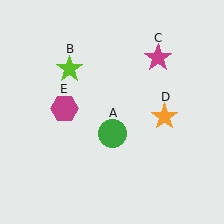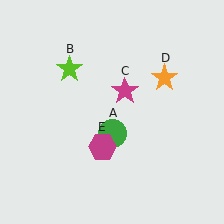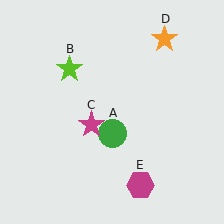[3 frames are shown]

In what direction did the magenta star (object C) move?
The magenta star (object C) moved down and to the left.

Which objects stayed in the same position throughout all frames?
Green circle (object A) and lime star (object B) remained stationary.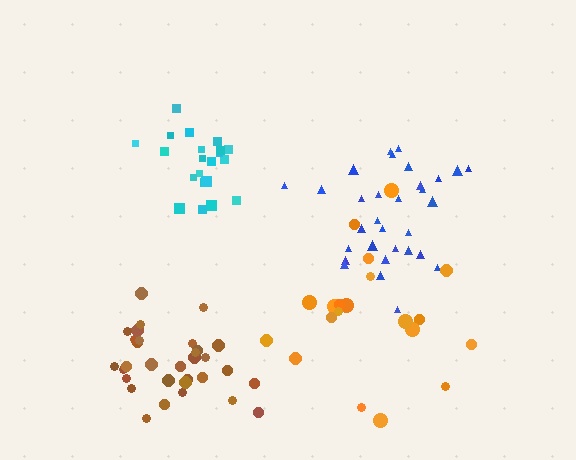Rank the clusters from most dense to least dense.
cyan, brown, blue, orange.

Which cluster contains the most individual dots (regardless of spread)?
Brown (32).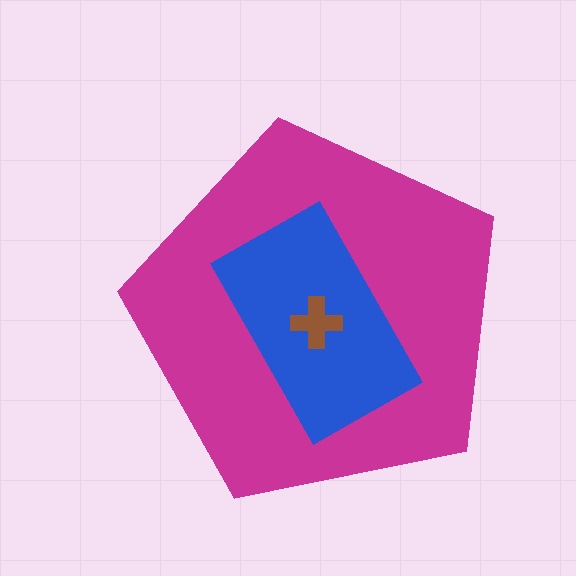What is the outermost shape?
The magenta pentagon.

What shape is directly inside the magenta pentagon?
The blue rectangle.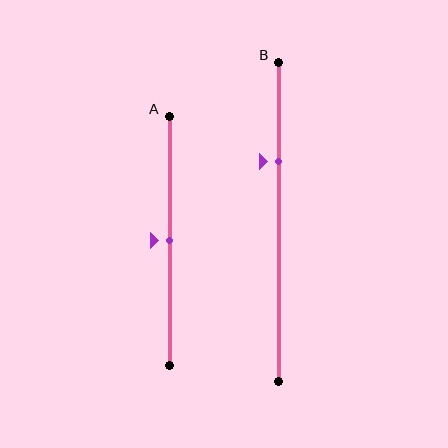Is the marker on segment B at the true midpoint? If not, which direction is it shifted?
No, the marker on segment B is shifted upward by about 19% of the segment length.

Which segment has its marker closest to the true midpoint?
Segment A has its marker closest to the true midpoint.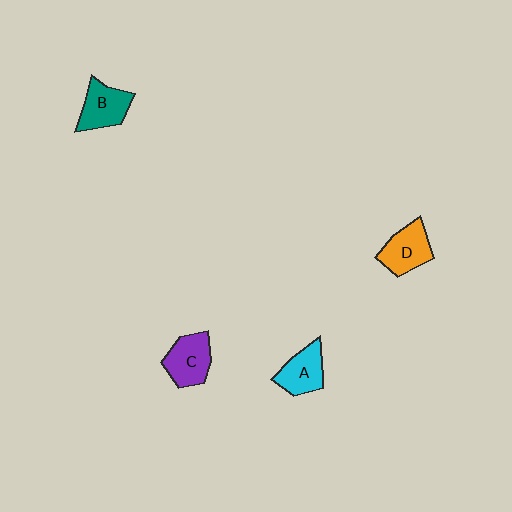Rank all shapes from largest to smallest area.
From largest to smallest: C (purple), B (teal), D (orange), A (cyan).